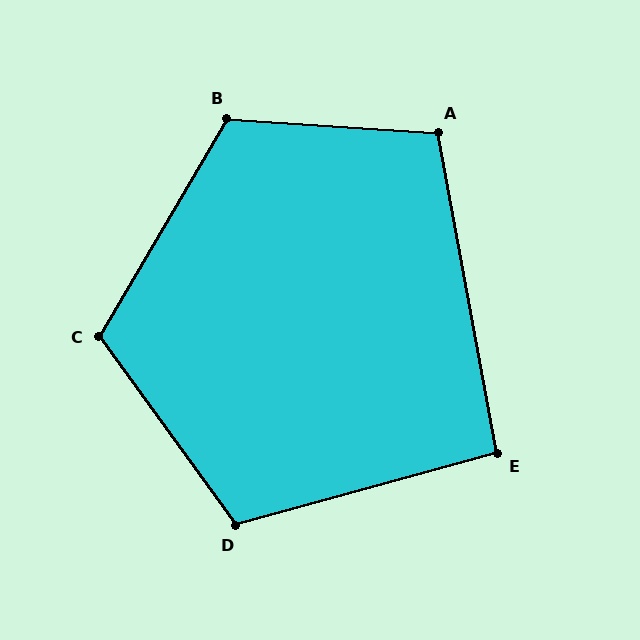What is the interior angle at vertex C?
Approximately 114 degrees (obtuse).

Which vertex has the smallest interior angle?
E, at approximately 95 degrees.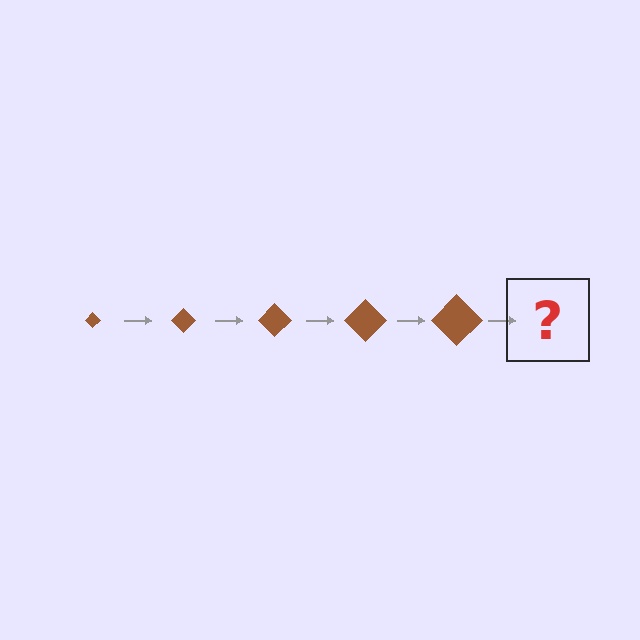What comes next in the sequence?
The next element should be a brown diamond, larger than the previous one.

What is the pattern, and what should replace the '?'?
The pattern is that the diamond gets progressively larger each step. The '?' should be a brown diamond, larger than the previous one.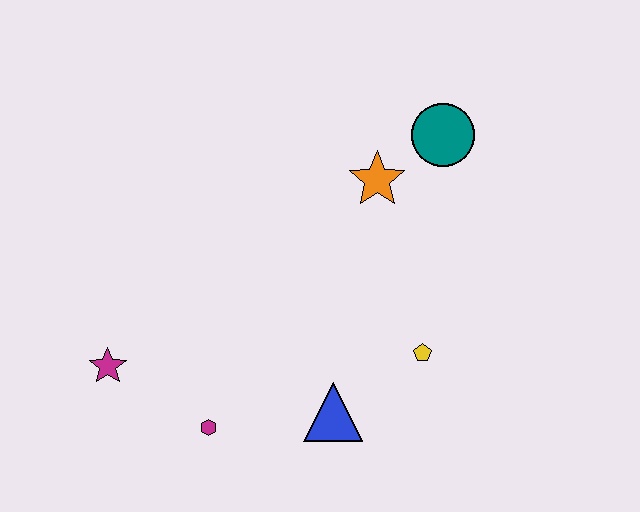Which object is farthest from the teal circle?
The magenta star is farthest from the teal circle.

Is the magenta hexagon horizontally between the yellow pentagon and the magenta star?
Yes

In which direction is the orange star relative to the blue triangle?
The orange star is above the blue triangle.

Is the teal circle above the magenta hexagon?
Yes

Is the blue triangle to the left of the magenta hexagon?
No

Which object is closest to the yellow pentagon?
The blue triangle is closest to the yellow pentagon.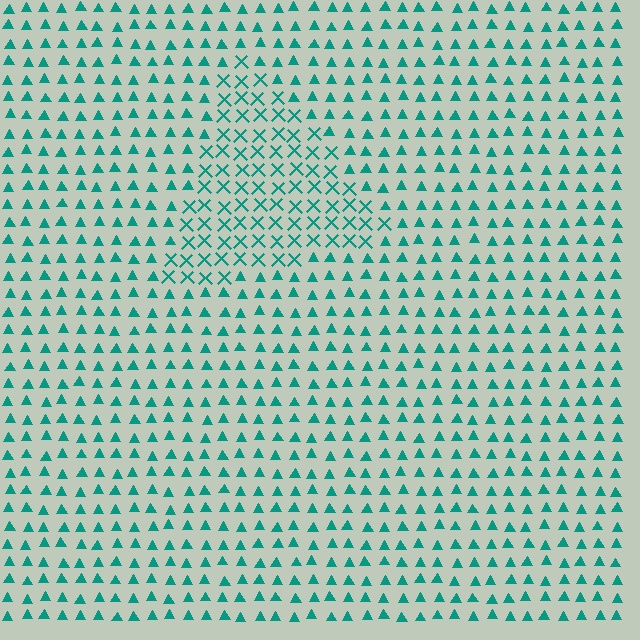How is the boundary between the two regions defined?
The boundary is defined by a change in element shape: X marks inside vs. triangles outside. All elements share the same color and spacing.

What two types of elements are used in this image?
The image uses X marks inside the triangle region and triangles outside it.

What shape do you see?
I see a triangle.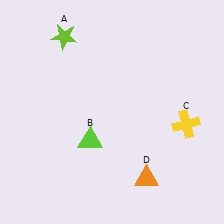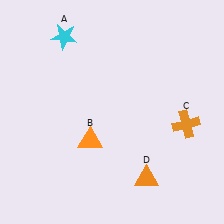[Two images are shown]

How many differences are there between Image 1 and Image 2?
There are 3 differences between the two images.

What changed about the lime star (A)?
In Image 1, A is lime. In Image 2, it changed to cyan.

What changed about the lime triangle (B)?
In Image 1, B is lime. In Image 2, it changed to orange.